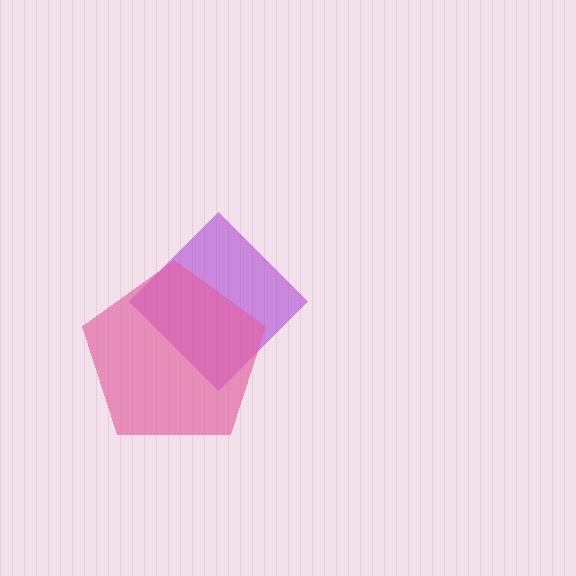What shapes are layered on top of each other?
The layered shapes are: a purple diamond, a pink pentagon.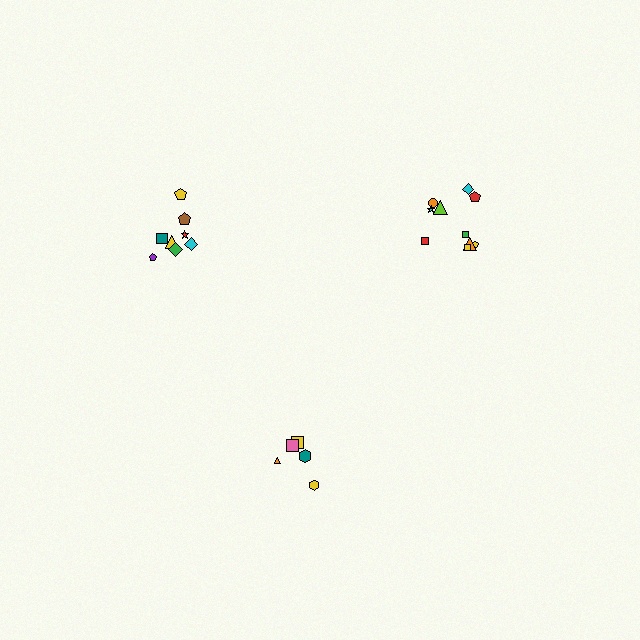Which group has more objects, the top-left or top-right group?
The top-right group.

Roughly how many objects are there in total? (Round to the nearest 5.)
Roughly 25 objects in total.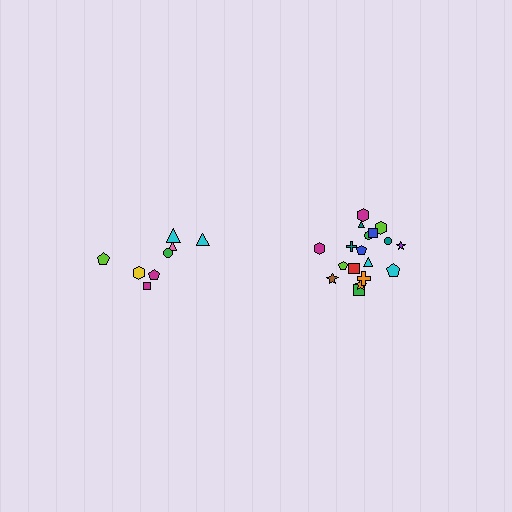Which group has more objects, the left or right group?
The right group.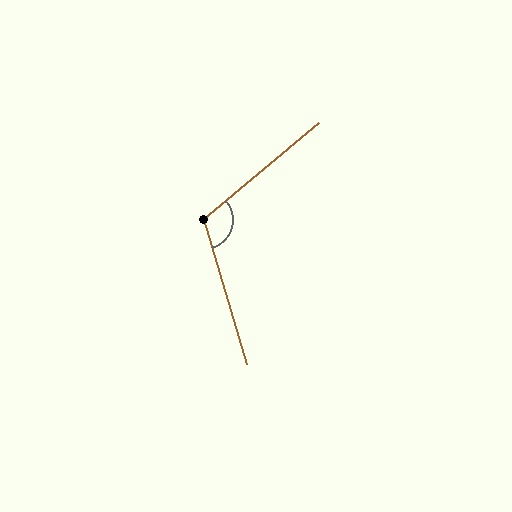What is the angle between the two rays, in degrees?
Approximately 114 degrees.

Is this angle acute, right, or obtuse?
It is obtuse.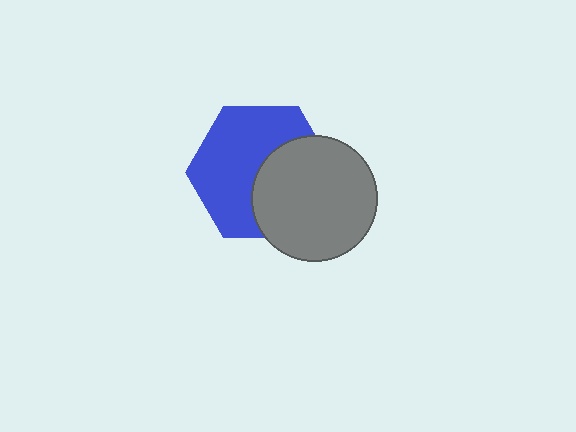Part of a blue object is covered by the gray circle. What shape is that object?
It is a hexagon.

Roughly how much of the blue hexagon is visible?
About half of it is visible (roughly 59%).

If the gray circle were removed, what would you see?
You would see the complete blue hexagon.